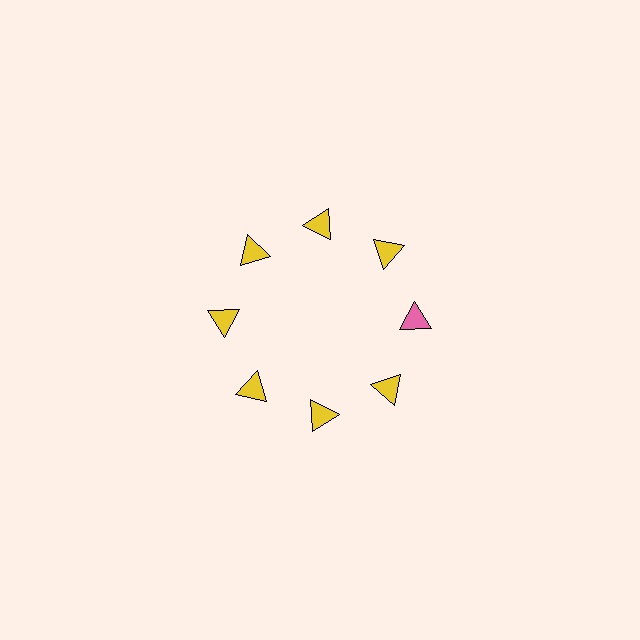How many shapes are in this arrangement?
There are 8 shapes arranged in a ring pattern.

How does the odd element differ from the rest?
It has a different color: pink instead of yellow.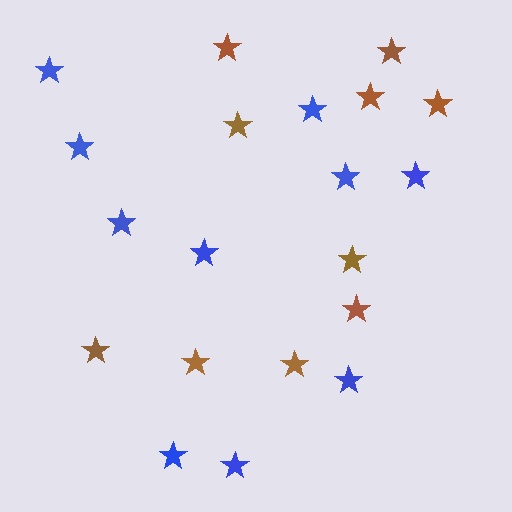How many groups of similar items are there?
There are 2 groups: one group of blue stars (10) and one group of brown stars (10).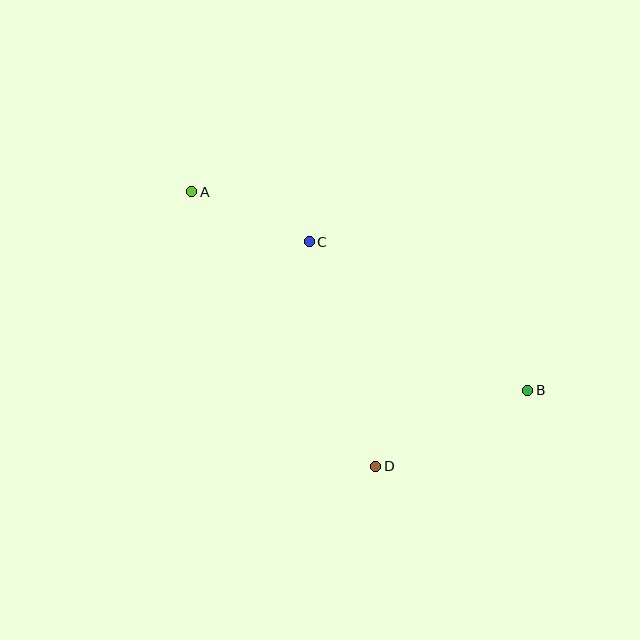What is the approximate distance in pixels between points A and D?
The distance between A and D is approximately 330 pixels.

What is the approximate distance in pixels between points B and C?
The distance between B and C is approximately 264 pixels.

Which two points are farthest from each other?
Points A and B are farthest from each other.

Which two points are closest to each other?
Points A and C are closest to each other.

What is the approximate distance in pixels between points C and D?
The distance between C and D is approximately 234 pixels.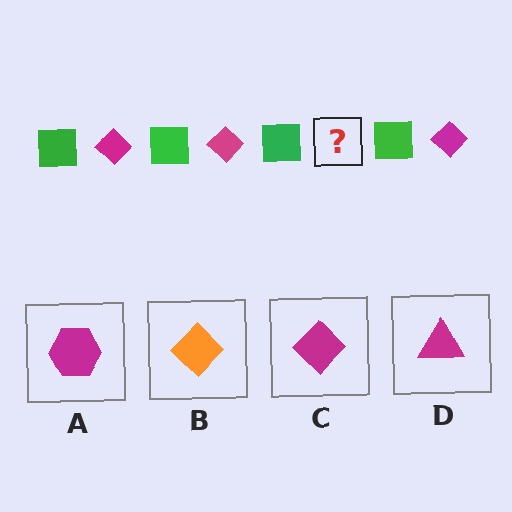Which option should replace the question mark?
Option C.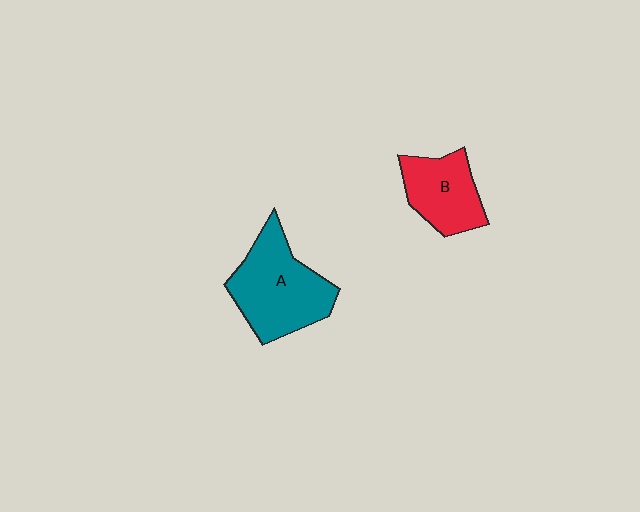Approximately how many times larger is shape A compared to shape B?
Approximately 1.5 times.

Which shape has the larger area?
Shape A (teal).